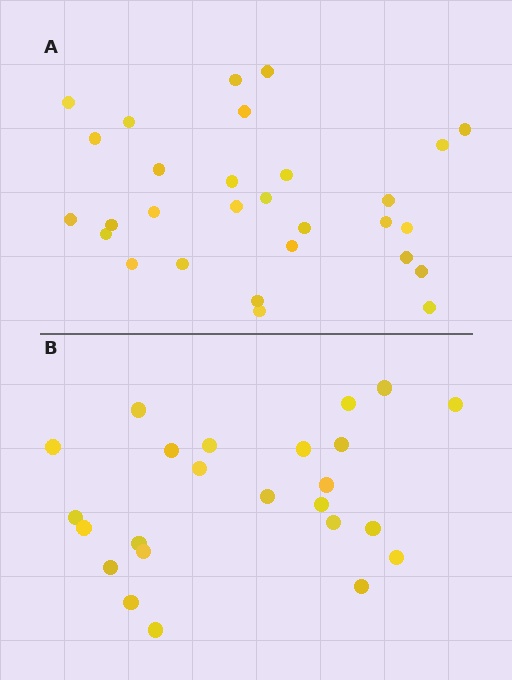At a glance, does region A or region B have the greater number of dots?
Region A (the top region) has more dots.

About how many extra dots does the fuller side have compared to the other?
Region A has about 5 more dots than region B.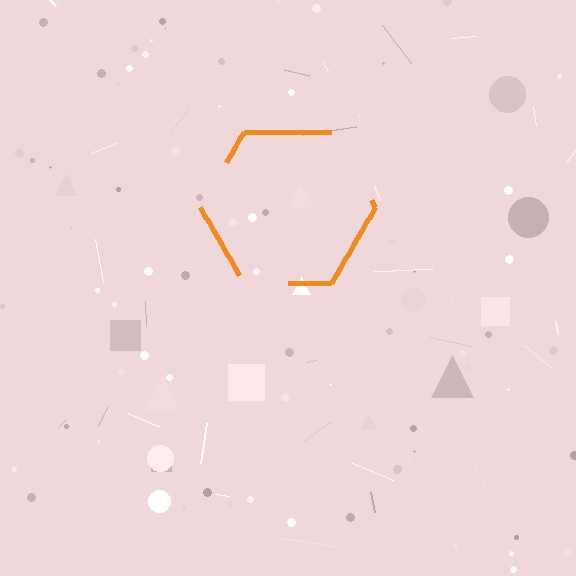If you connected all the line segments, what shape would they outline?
They would outline a hexagon.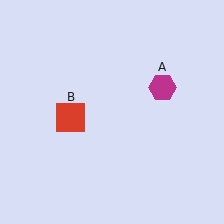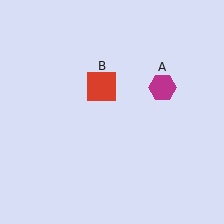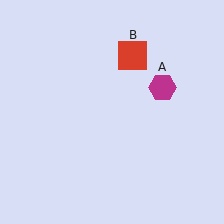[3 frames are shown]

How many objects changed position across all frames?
1 object changed position: red square (object B).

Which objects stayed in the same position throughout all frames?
Magenta hexagon (object A) remained stationary.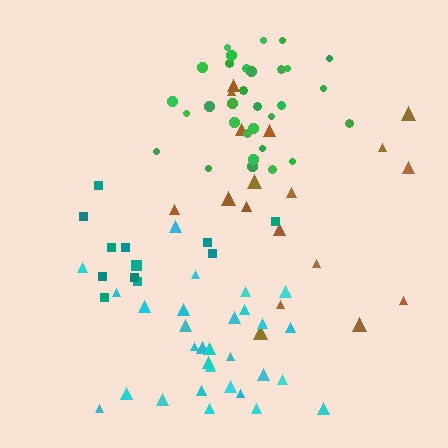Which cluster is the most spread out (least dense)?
Brown.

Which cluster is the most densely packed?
Green.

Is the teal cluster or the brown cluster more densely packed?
Teal.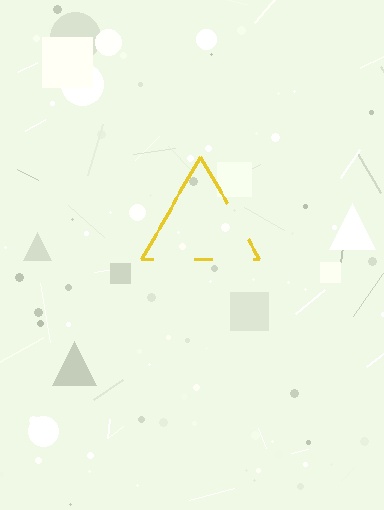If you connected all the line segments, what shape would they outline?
They would outline a triangle.